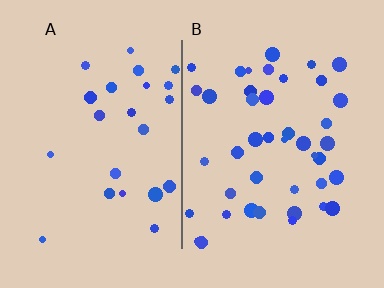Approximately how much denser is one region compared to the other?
Approximately 1.8× — region B over region A.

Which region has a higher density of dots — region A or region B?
B (the right).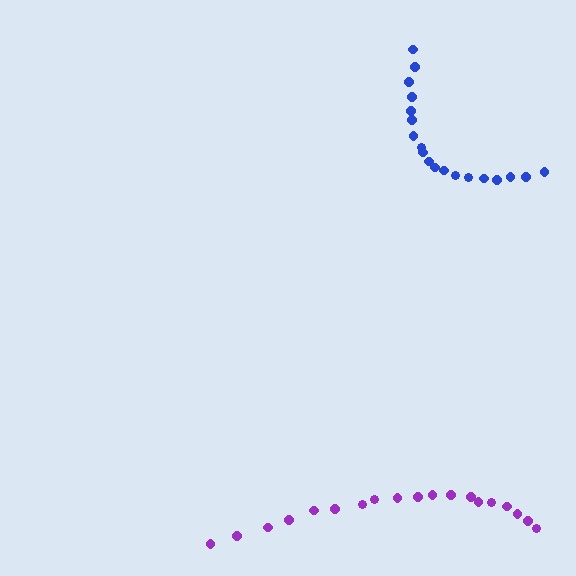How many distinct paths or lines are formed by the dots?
There are 2 distinct paths.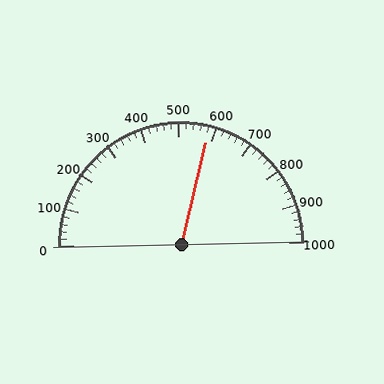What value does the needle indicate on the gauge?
The needle indicates approximately 580.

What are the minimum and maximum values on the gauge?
The gauge ranges from 0 to 1000.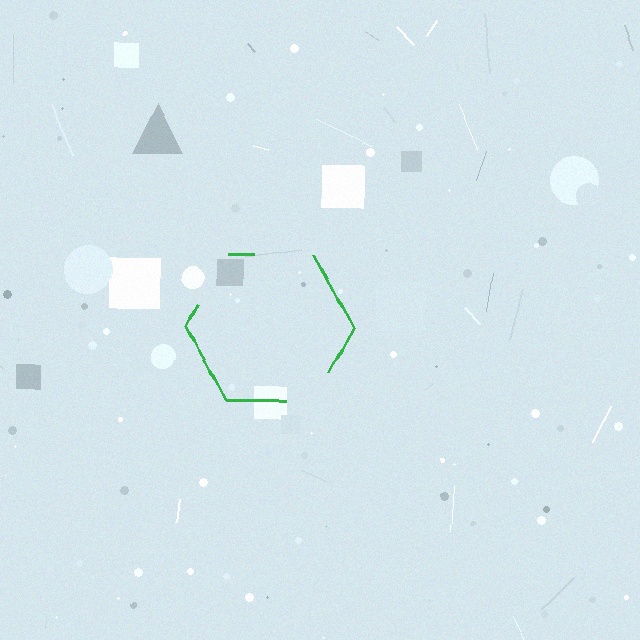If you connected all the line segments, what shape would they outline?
They would outline a hexagon.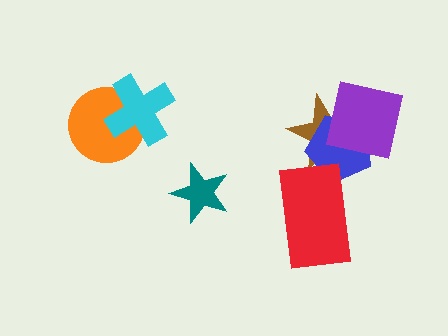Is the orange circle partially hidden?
Yes, it is partially covered by another shape.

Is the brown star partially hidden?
Yes, it is partially covered by another shape.